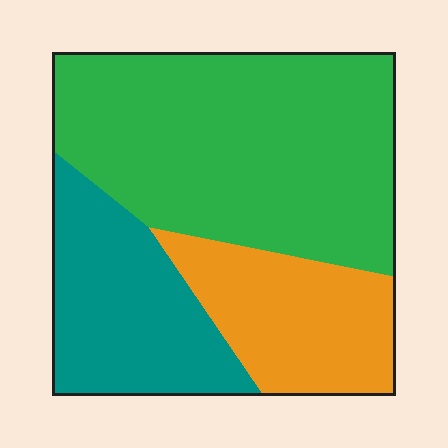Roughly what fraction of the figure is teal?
Teal takes up about one quarter (1/4) of the figure.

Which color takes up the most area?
Green, at roughly 55%.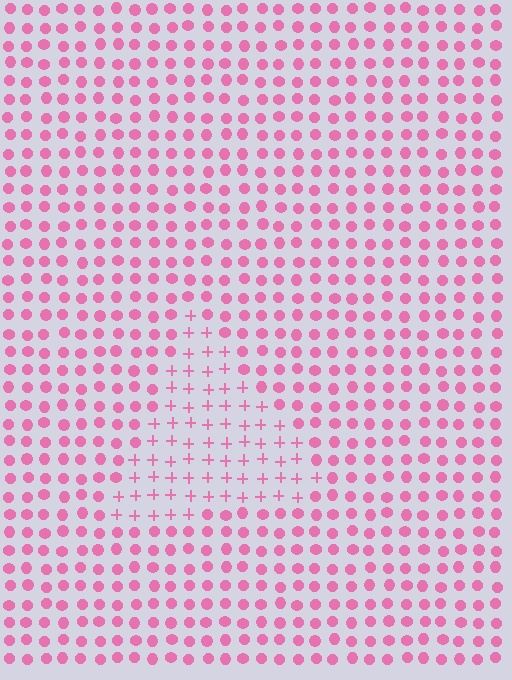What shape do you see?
I see a triangle.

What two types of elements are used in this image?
The image uses plus signs inside the triangle region and circles outside it.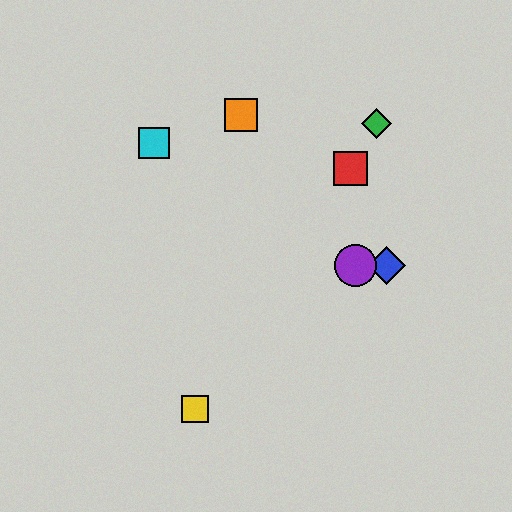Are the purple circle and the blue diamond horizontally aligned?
Yes, both are at y≈265.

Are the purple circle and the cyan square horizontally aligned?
No, the purple circle is at y≈265 and the cyan square is at y≈143.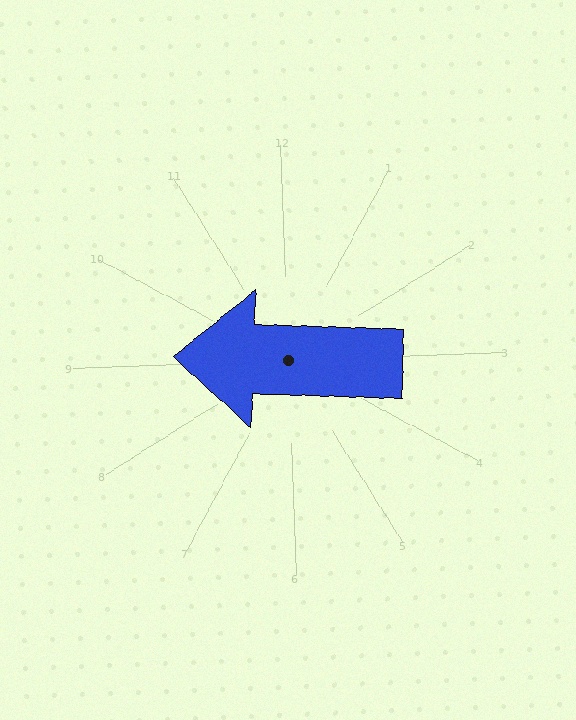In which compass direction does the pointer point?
West.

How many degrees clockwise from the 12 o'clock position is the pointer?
Approximately 274 degrees.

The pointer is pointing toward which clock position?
Roughly 9 o'clock.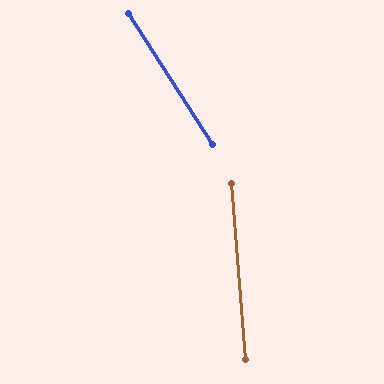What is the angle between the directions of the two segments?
Approximately 28 degrees.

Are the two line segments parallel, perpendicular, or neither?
Neither parallel nor perpendicular — they differ by about 28°.